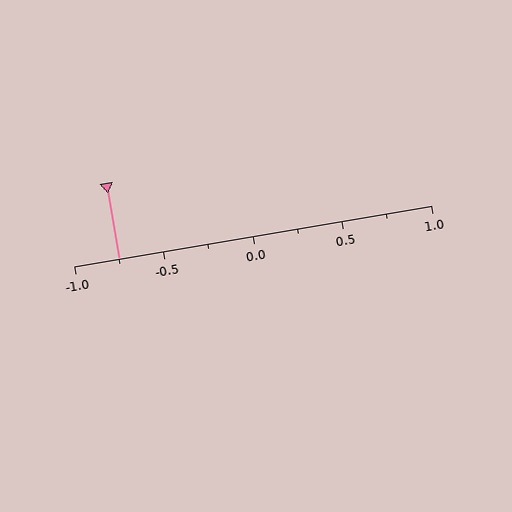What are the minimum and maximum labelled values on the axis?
The axis runs from -1.0 to 1.0.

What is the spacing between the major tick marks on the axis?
The major ticks are spaced 0.5 apart.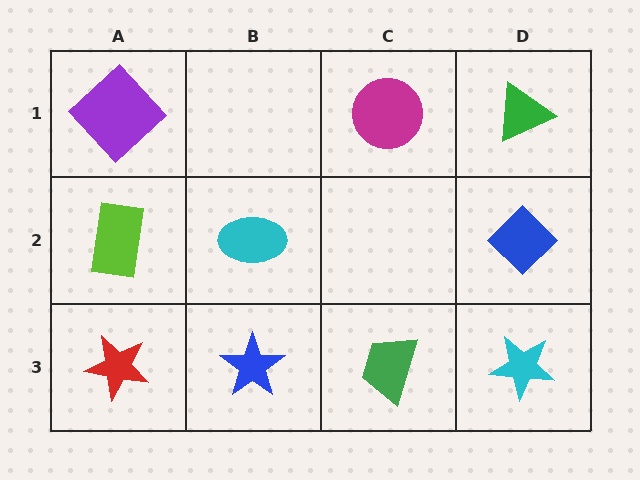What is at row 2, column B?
A cyan ellipse.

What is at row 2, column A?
A lime rectangle.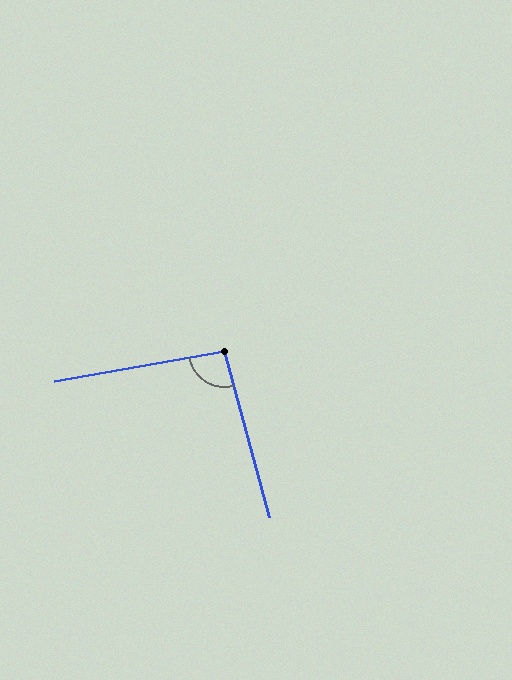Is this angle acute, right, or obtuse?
It is obtuse.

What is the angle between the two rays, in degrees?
Approximately 95 degrees.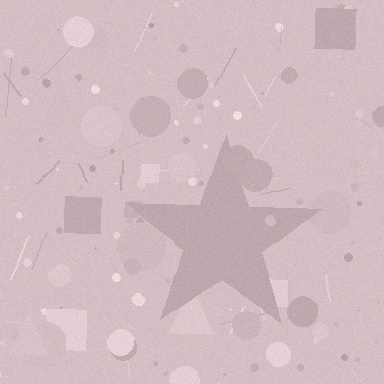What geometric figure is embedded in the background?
A star is embedded in the background.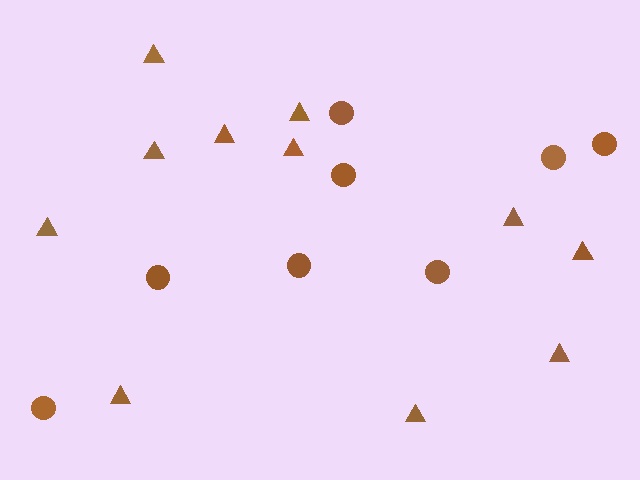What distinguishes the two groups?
There are 2 groups: one group of triangles (11) and one group of circles (8).